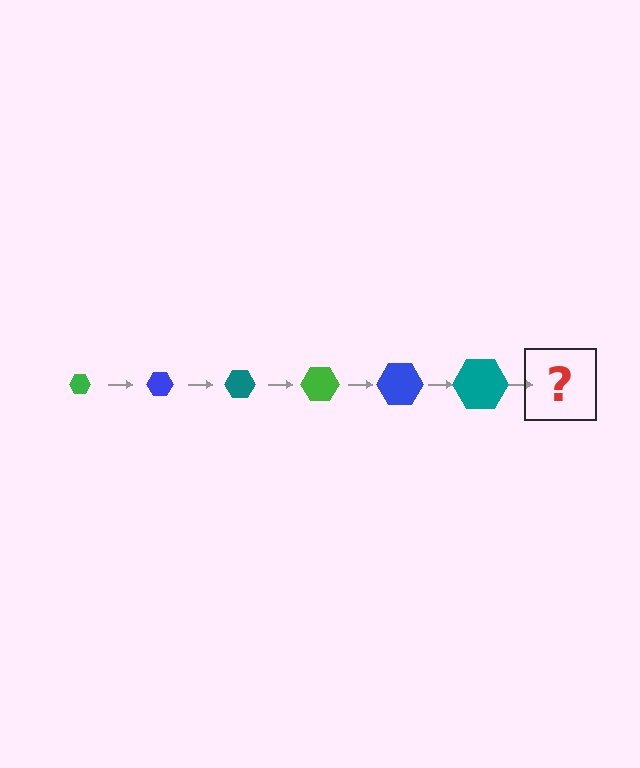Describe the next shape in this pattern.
It should be a green hexagon, larger than the previous one.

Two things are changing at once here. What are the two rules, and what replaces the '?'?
The two rules are that the hexagon grows larger each step and the color cycles through green, blue, and teal. The '?' should be a green hexagon, larger than the previous one.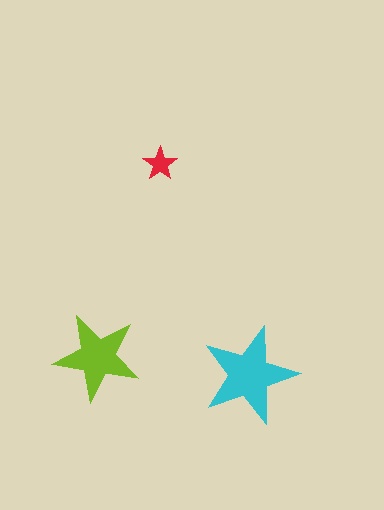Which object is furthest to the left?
The lime star is leftmost.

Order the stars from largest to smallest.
the cyan one, the lime one, the red one.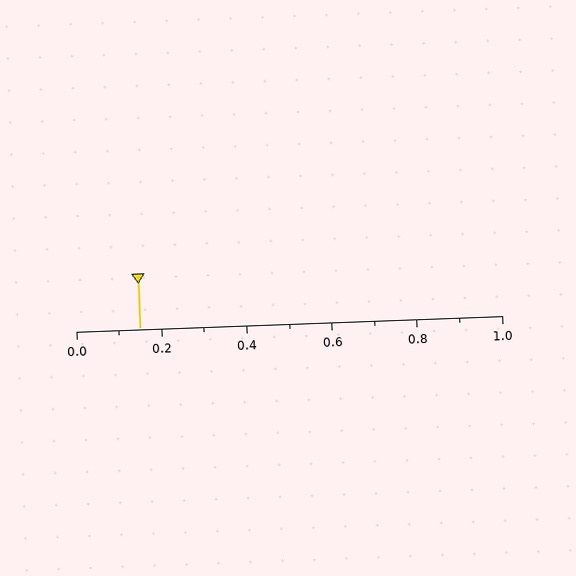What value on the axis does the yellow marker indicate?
The marker indicates approximately 0.15.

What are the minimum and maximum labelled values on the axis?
The axis runs from 0.0 to 1.0.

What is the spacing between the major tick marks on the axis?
The major ticks are spaced 0.2 apart.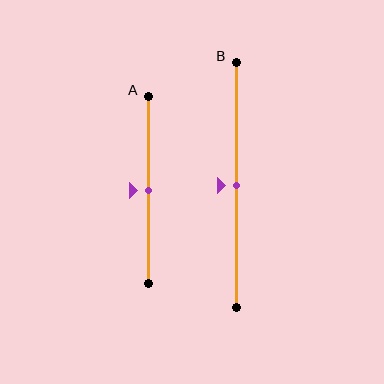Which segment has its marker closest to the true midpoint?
Segment A has its marker closest to the true midpoint.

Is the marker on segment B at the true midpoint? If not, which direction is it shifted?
Yes, the marker on segment B is at the true midpoint.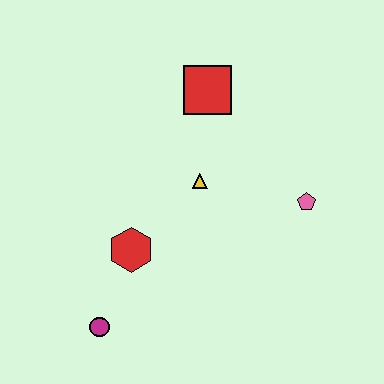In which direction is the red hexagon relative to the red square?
The red hexagon is below the red square.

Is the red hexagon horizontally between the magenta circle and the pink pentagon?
Yes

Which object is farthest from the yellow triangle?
The magenta circle is farthest from the yellow triangle.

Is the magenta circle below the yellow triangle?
Yes